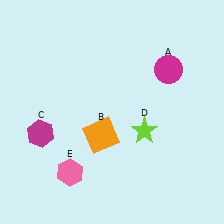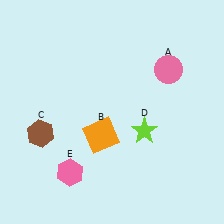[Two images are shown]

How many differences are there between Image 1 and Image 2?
There are 2 differences between the two images.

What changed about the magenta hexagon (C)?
In Image 1, C is magenta. In Image 2, it changed to brown.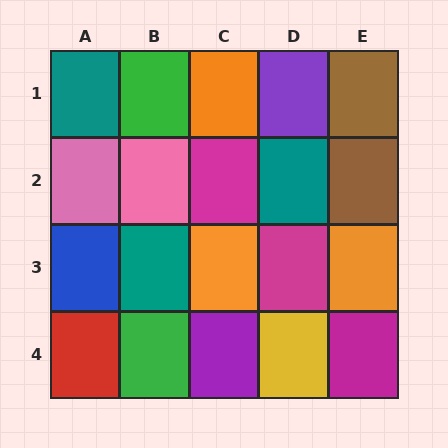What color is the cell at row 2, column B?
Pink.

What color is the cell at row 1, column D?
Purple.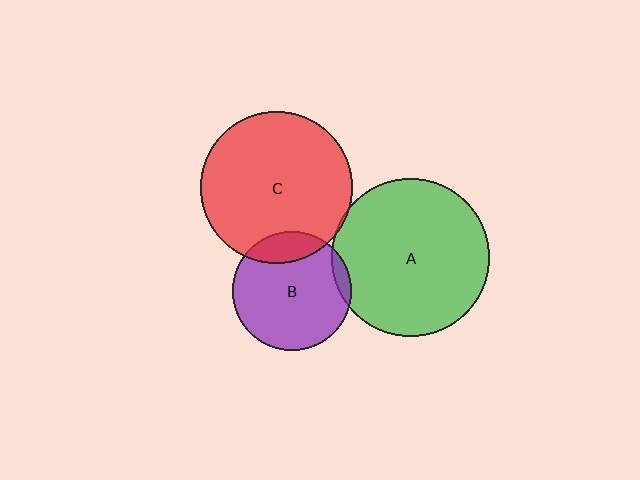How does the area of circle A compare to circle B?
Approximately 1.7 times.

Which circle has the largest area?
Circle A (green).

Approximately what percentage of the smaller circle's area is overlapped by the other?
Approximately 5%.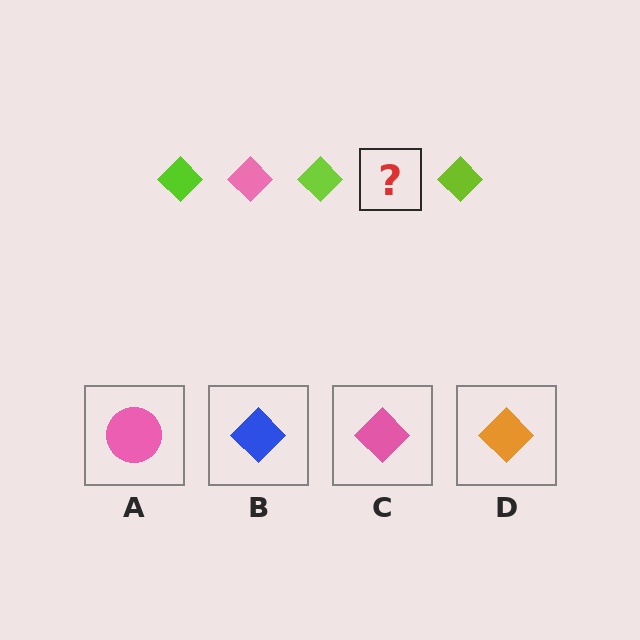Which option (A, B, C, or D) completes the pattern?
C.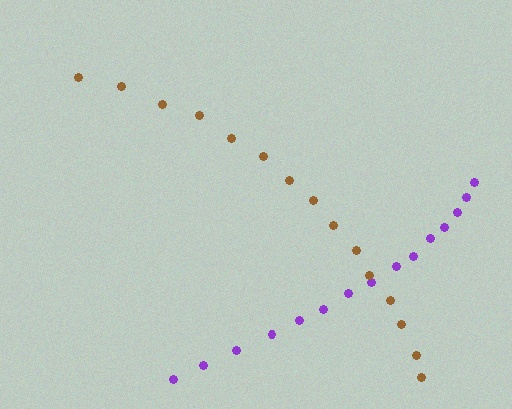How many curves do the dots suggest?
There are 2 distinct paths.